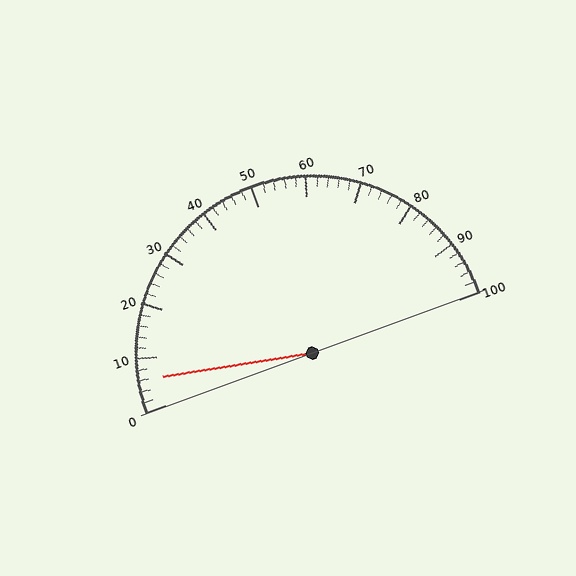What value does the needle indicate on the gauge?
The needle indicates approximately 6.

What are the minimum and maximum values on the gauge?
The gauge ranges from 0 to 100.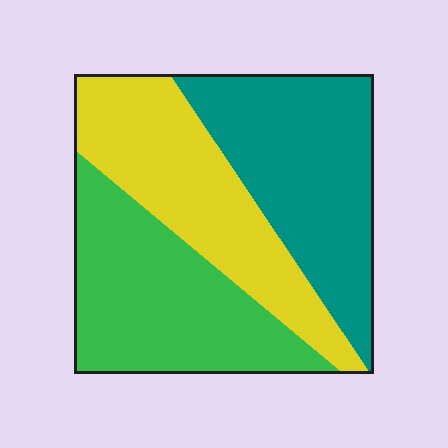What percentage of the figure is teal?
Teal takes up about one third (1/3) of the figure.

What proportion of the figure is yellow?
Yellow takes up about one third (1/3) of the figure.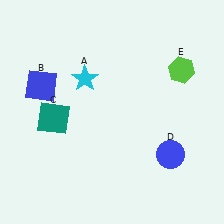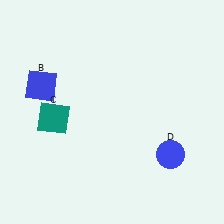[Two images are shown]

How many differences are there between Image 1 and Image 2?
There are 2 differences between the two images.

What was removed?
The lime hexagon (E), the cyan star (A) were removed in Image 2.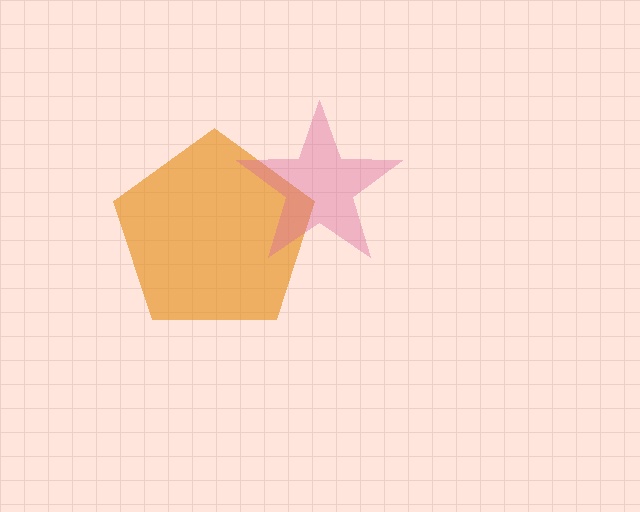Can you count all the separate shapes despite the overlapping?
Yes, there are 2 separate shapes.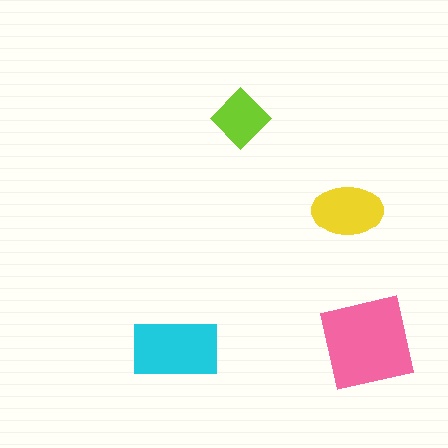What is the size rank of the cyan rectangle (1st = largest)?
2nd.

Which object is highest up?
The lime diamond is topmost.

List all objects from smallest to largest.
The lime diamond, the yellow ellipse, the cyan rectangle, the pink square.